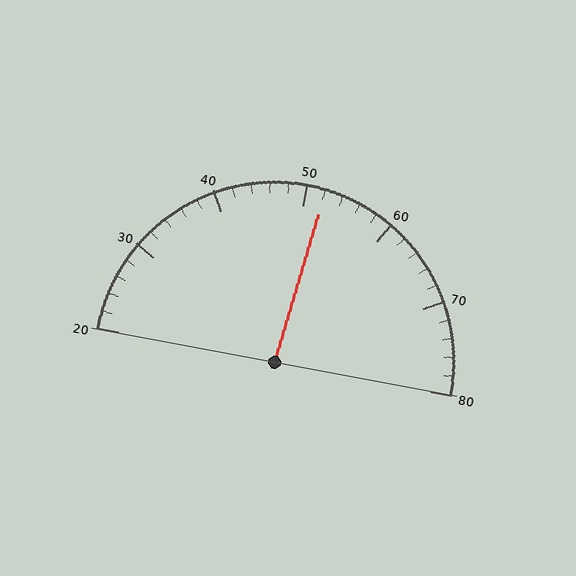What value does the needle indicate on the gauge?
The needle indicates approximately 52.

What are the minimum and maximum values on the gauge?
The gauge ranges from 20 to 80.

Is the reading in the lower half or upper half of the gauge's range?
The reading is in the upper half of the range (20 to 80).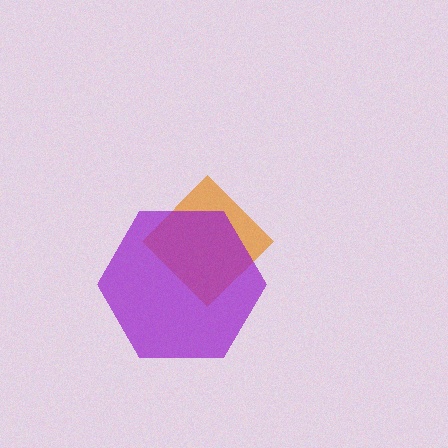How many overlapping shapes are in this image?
There are 2 overlapping shapes in the image.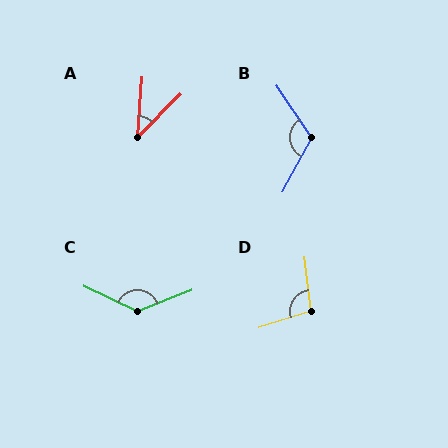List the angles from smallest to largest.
A (41°), D (100°), B (118°), C (133°).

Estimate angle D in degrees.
Approximately 100 degrees.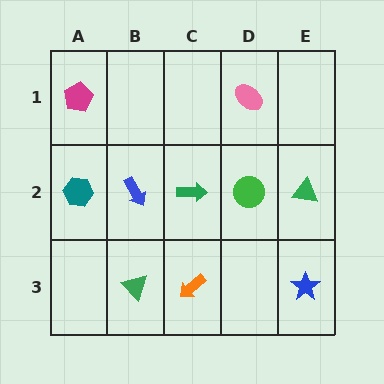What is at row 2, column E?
A green triangle.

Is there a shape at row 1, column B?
No, that cell is empty.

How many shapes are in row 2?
5 shapes.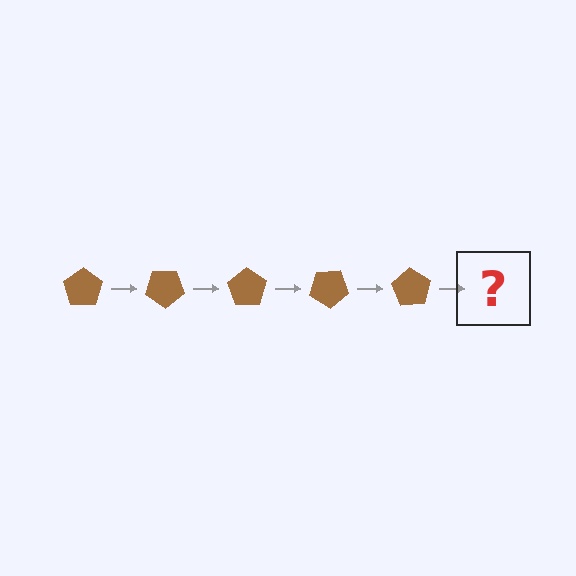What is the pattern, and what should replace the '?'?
The pattern is that the pentagon rotates 35 degrees each step. The '?' should be a brown pentagon rotated 175 degrees.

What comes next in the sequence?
The next element should be a brown pentagon rotated 175 degrees.